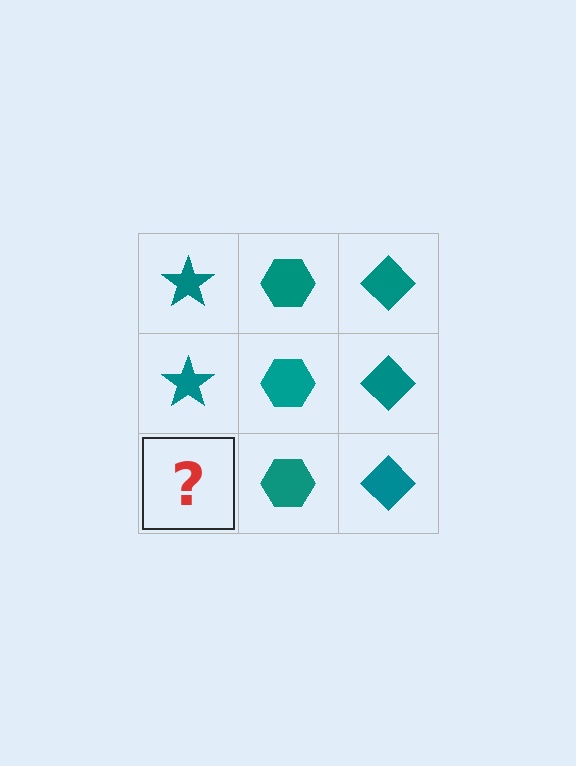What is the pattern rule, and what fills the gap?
The rule is that each column has a consistent shape. The gap should be filled with a teal star.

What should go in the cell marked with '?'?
The missing cell should contain a teal star.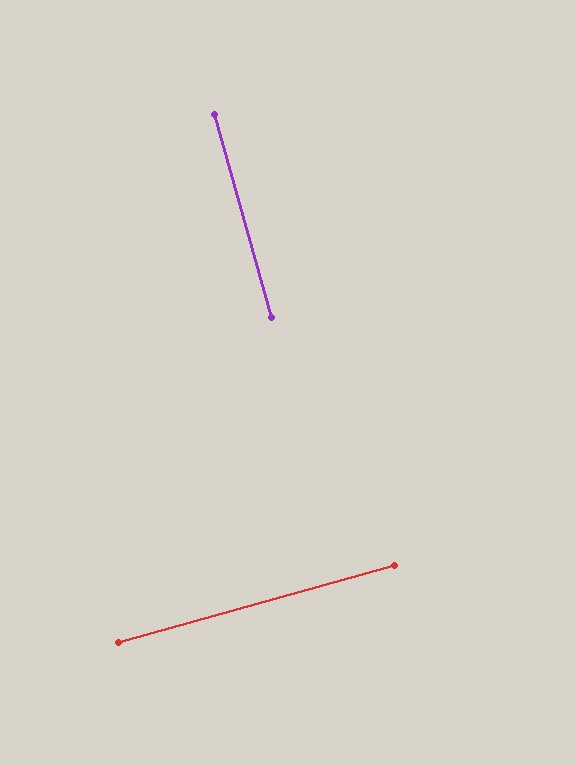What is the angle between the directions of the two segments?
Approximately 90 degrees.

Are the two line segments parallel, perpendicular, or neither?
Perpendicular — they meet at approximately 90°.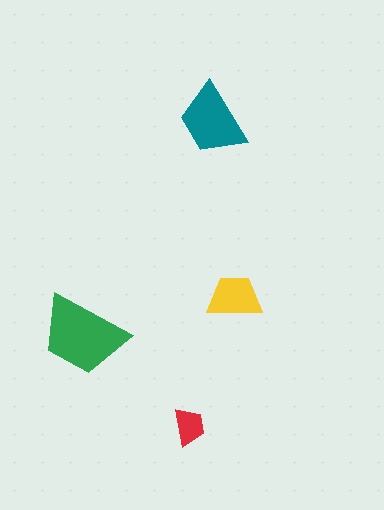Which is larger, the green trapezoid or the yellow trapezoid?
The green one.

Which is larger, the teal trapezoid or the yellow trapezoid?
The teal one.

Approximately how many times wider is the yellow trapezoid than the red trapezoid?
About 1.5 times wider.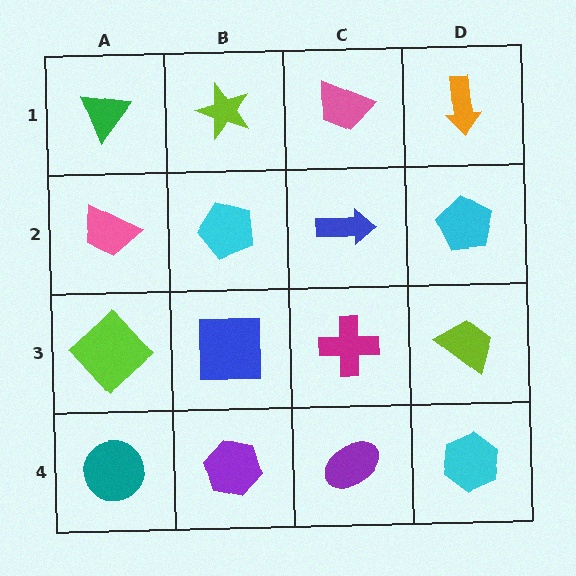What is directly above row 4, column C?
A magenta cross.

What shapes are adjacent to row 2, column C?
A pink trapezoid (row 1, column C), a magenta cross (row 3, column C), a cyan pentagon (row 2, column B), a cyan pentagon (row 2, column D).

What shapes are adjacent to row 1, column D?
A cyan pentagon (row 2, column D), a pink trapezoid (row 1, column C).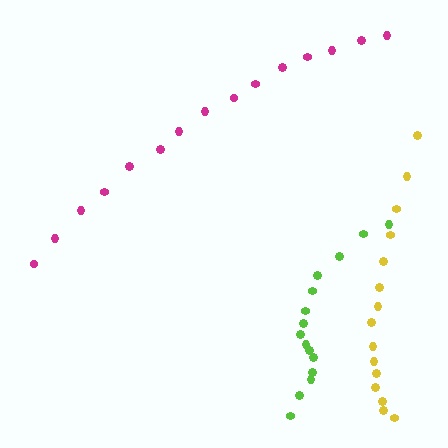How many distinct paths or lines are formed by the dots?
There are 3 distinct paths.